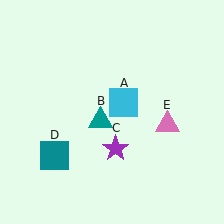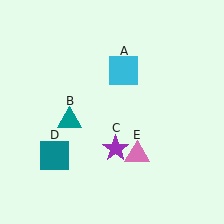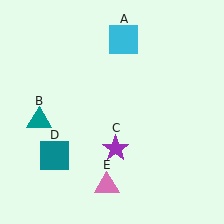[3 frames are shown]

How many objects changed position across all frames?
3 objects changed position: cyan square (object A), teal triangle (object B), pink triangle (object E).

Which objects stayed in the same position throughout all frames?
Purple star (object C) and teal square (object D) remained stationary.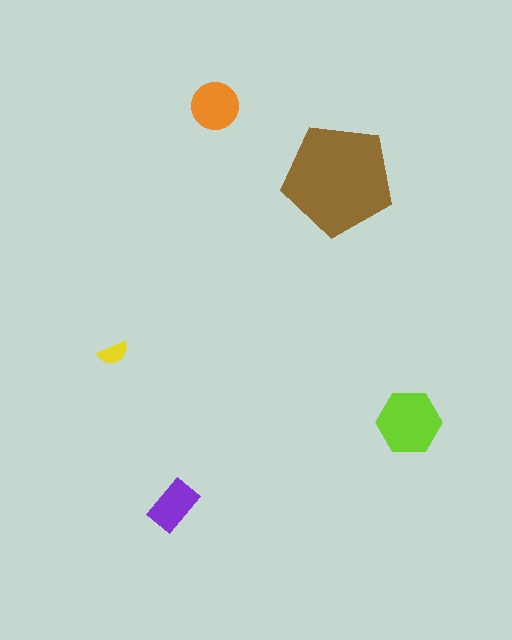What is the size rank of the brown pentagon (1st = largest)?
1st.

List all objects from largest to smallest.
The brown pentagon, the lime hexagon, the orange circle, the purple rectangle, the yellow semicircle.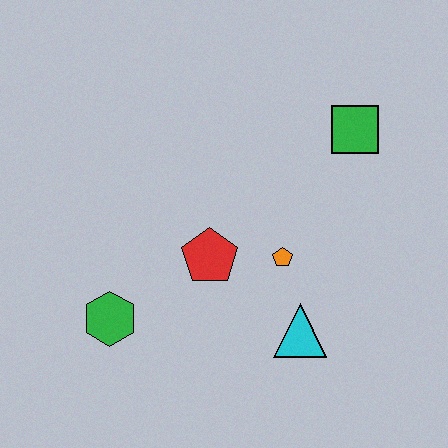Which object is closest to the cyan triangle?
The orange pentagon is closest to the cyan triangle.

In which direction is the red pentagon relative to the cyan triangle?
The red pentagon is to the left of the cyan triangle.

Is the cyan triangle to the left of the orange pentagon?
No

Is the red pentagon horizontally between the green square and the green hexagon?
Yes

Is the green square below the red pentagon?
No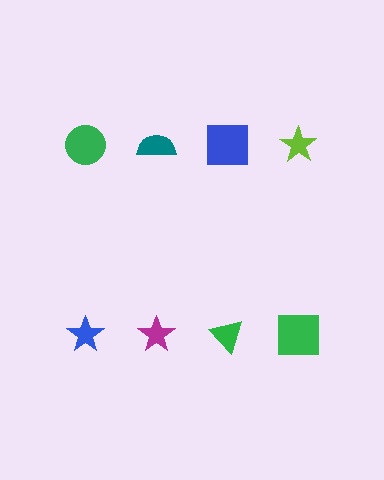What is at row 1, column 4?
A lime star.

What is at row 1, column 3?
A blue square.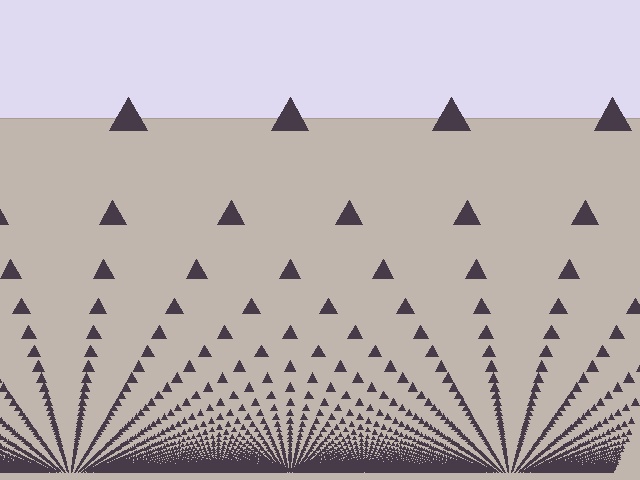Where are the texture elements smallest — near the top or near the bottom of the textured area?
Near the bottom.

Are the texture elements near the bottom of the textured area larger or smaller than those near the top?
Smaller. The gradient is inverted — elements near the bottom are smaller and denser.